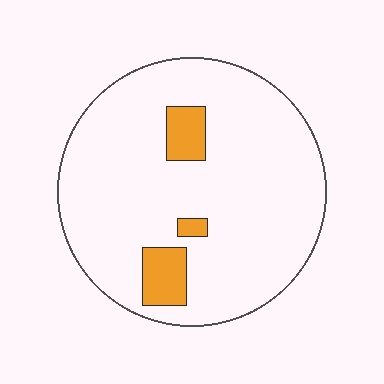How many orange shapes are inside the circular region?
3.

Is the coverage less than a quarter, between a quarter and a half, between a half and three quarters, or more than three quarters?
Less than a quarter.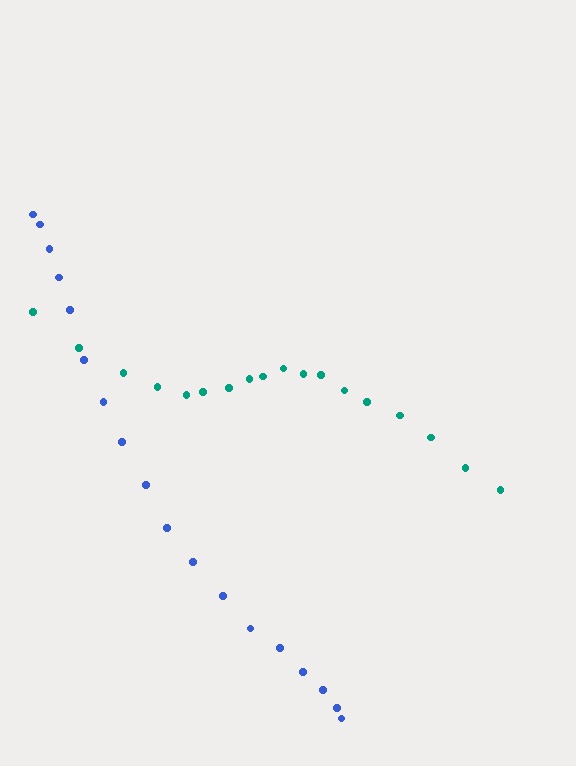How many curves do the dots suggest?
There are 2 distinct paths.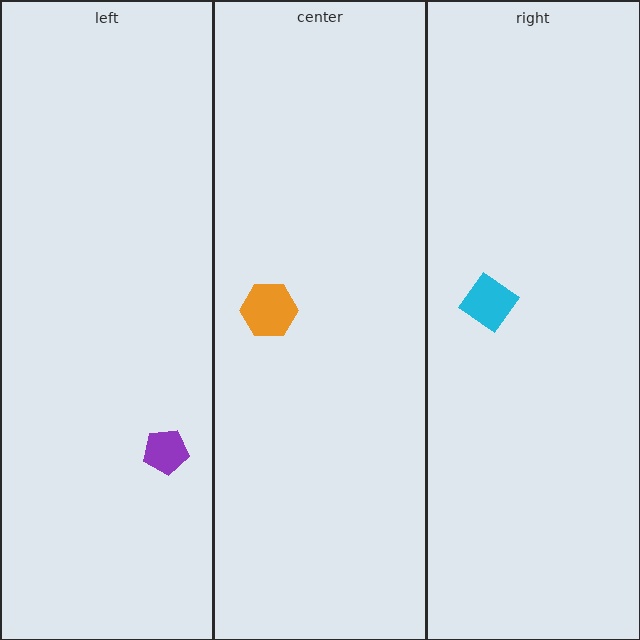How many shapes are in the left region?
1.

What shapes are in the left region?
The purple pentagon.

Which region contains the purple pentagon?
The left region.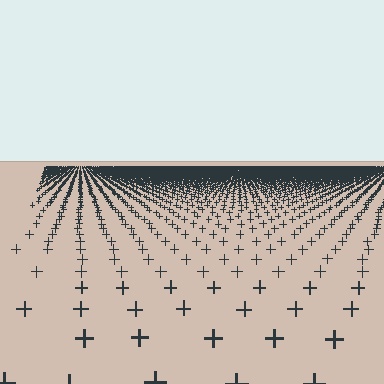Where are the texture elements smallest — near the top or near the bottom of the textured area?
Near the top.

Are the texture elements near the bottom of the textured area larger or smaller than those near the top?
Larger. Near the bottom, elements are closer to the viewer and appear at a bigger on-screen size.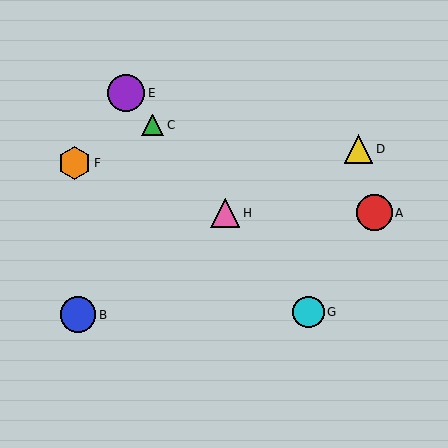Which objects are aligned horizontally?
Objects A, H are aligned horizontally.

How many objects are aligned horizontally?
2 objects (A, H) are aligned horizontally.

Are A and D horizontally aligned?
No, A is at y≈213 and D is at y≈149.